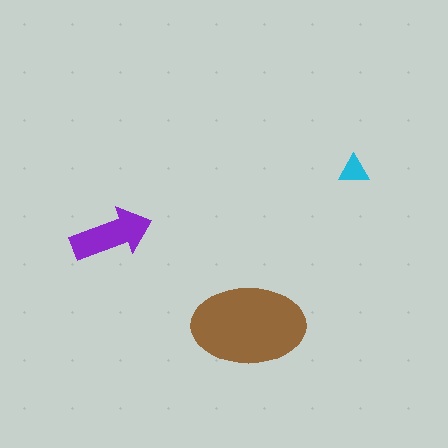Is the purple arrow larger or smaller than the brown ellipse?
Smaller.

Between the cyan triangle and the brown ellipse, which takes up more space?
The brown ellipse.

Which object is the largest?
The brown ellipse.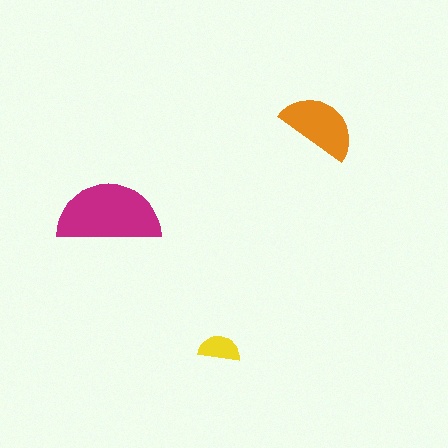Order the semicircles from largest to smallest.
the magenta one, the orange one, the yellow one.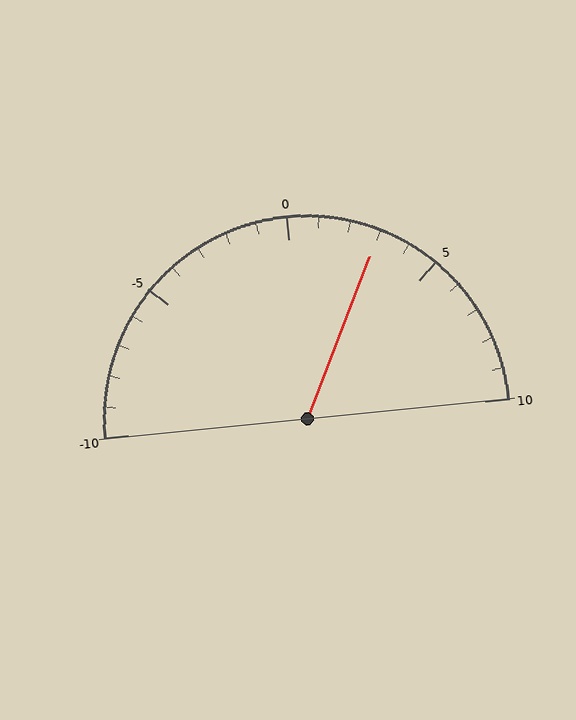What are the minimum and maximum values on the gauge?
The gauge ranges from -10 to 10.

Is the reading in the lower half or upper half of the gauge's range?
The reading is in the upper half of the range (-10 to 10).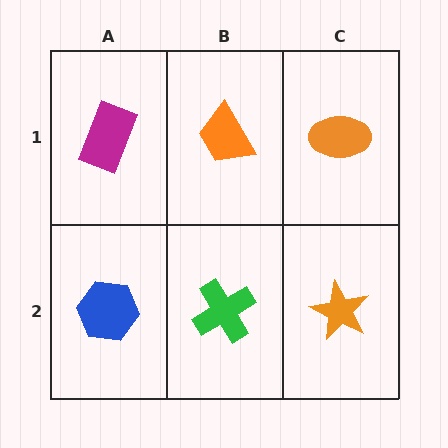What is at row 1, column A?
A magenta rectangle.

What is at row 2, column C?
An orange star.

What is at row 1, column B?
An orange trapezoid.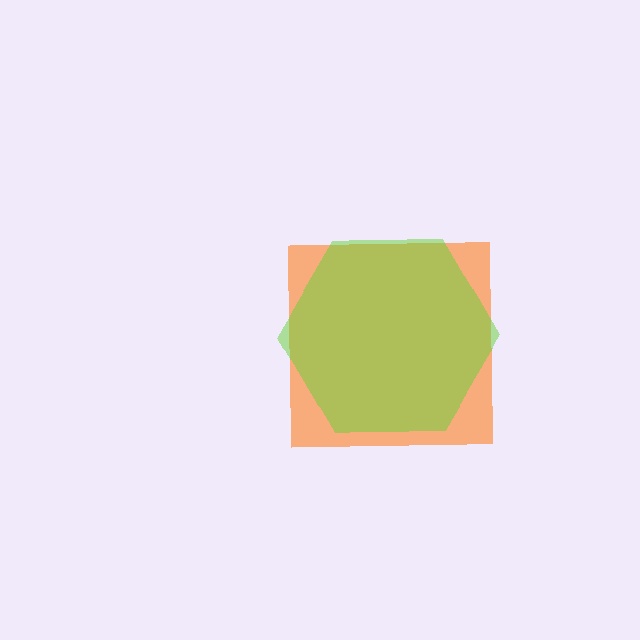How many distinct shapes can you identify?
There are 2 distinct shapes: an orange square, a lime hexagon.